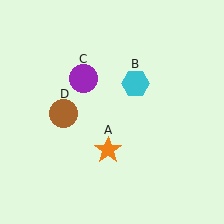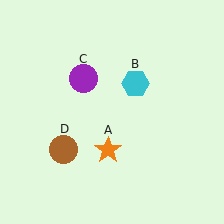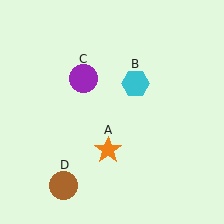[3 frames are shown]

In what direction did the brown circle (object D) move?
The brown circle (object D) moved down.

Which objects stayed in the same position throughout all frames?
Orange star (object A) and cyan hexagon (object B) and purple circle (object C) remained stationary.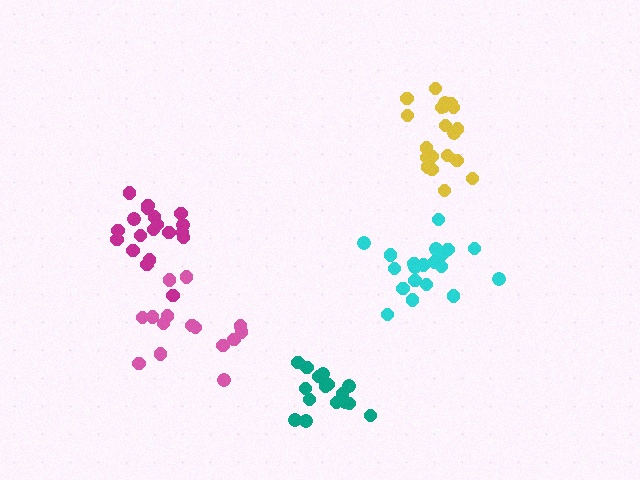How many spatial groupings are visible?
There are 5 spatial groupings.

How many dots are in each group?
Group 1: 20 dots, Group 2: 16 dots, Group 3: 19 dots, Group 4: 20 dots, Group 5: 15 dots (90 total).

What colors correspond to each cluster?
The clusters are colored: yellow, teal, magenta, cyan, pink.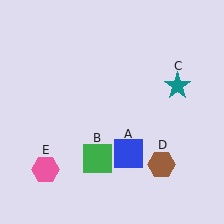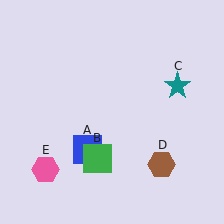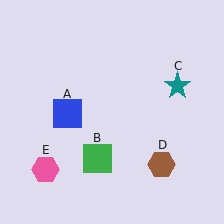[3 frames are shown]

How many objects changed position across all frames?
1 object changed position: blue square (object A).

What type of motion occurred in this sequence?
The blue square (object A) rotated clockwise around the center of the scene.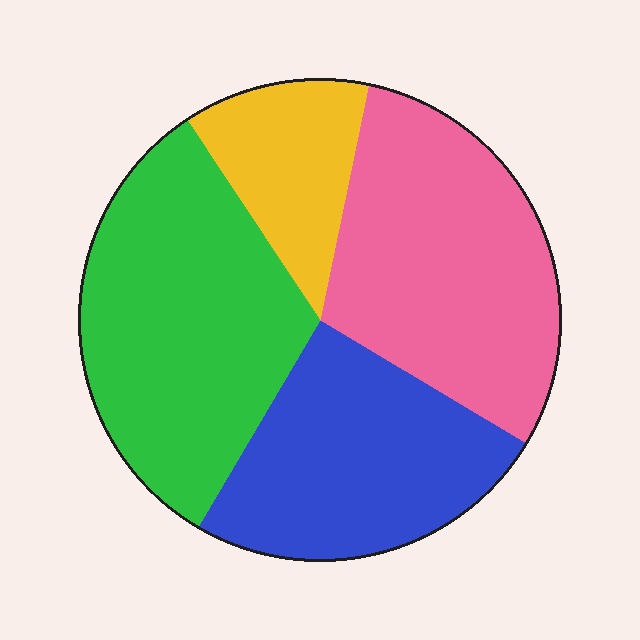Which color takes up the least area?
Yellow, at roughly 15%.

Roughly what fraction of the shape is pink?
Pink takes up about one third (1/3) of the shape.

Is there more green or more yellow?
Green.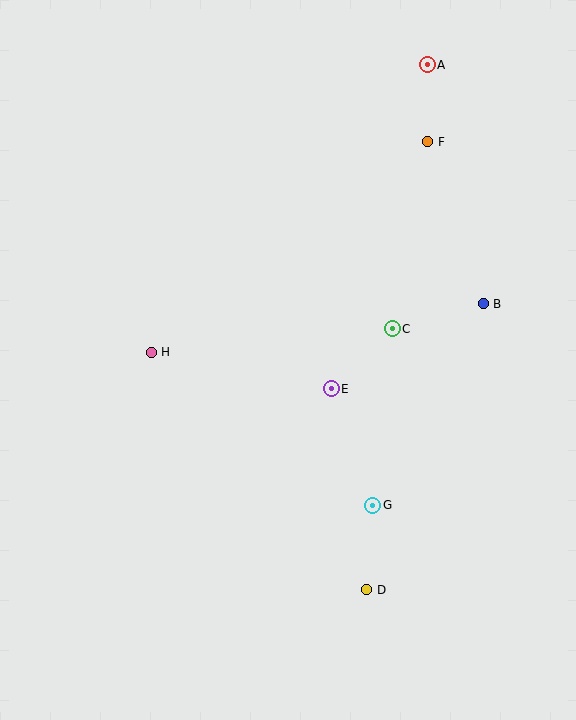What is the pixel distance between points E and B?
The distance between E and B is 174 pixels.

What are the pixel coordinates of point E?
Point E is at (331, 389).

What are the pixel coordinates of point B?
Point B is at (483, 304).